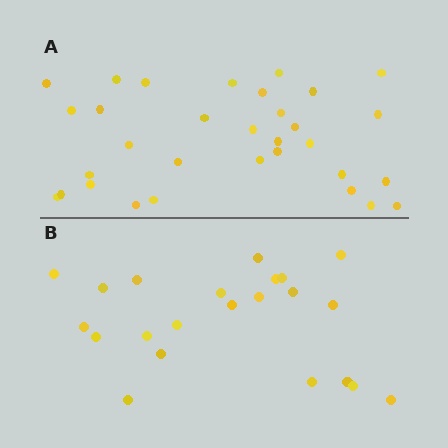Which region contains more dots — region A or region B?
Region A (the top region) has more dots.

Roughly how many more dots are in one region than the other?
Region A has roughly 10 or so more dots than region B.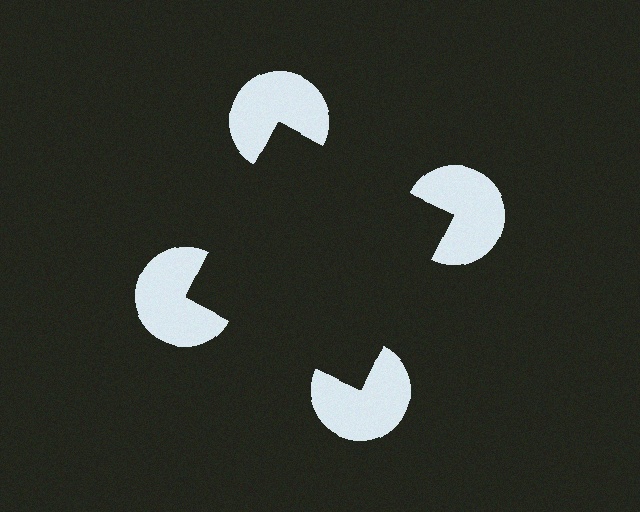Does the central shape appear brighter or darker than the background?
It typically appears slightly darker than the background, even though no actual brightness change is drawn.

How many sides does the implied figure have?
4 sides.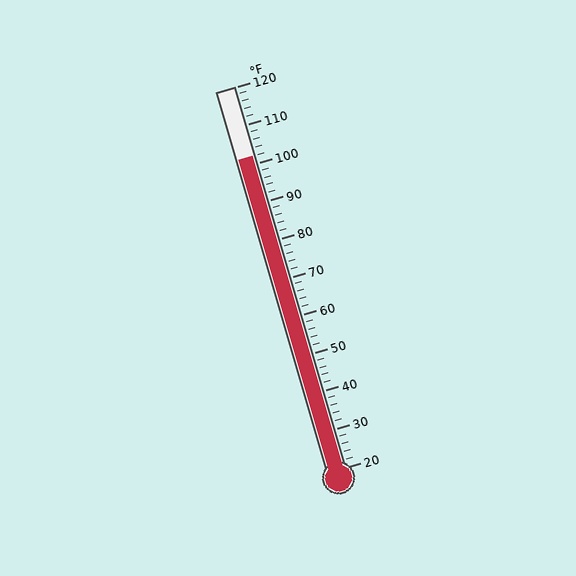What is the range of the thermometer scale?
The thermometer scale ranges from 20°F to 120°F.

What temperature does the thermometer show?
The thermometer shows approximately 102°F.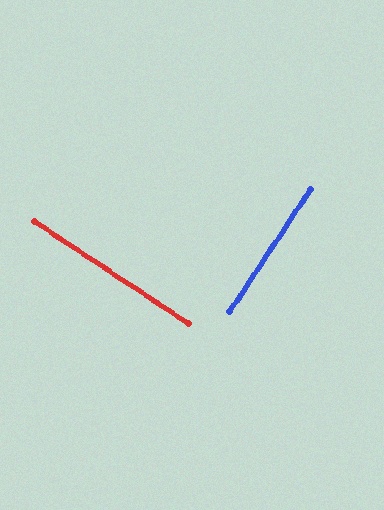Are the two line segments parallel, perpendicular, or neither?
Perpendicular — they meet at approximately 90°.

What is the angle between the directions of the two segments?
Approximately 90 degrees.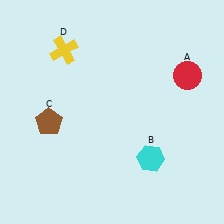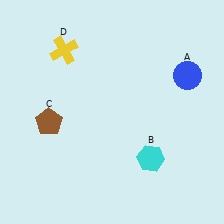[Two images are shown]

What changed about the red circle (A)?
In Image 1, A is red. In Image 2, it changed to blue.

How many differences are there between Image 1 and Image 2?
There is 1 difference between the two images.